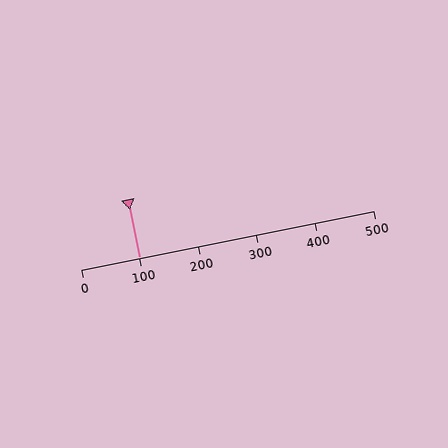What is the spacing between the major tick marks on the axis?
The major ticks are spaced 100 apart.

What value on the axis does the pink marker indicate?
The marker indicates approximately 100.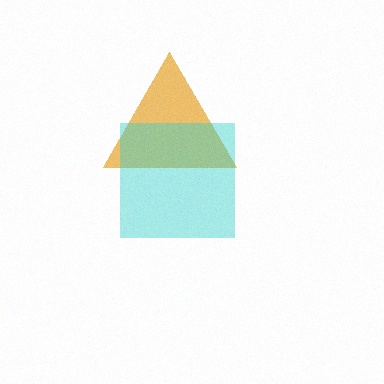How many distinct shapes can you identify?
There are 2 distinct shapes: an orange triangle, a cyan square.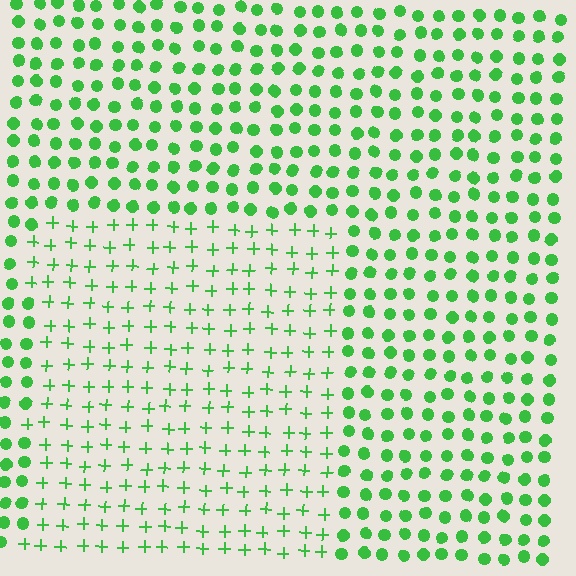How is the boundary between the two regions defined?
The boundary is defined by a change in element shape: plus signs inside vs. circles outside. All elements share the same color and spacing.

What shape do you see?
I see a rectangle.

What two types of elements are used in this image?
The image uses plus signs inside the rectangle region and circles outside it.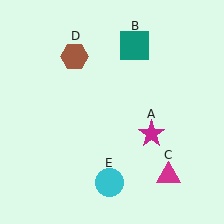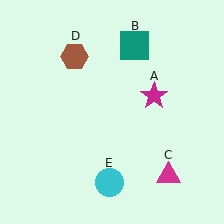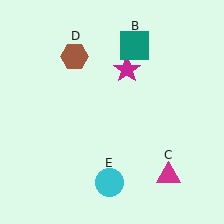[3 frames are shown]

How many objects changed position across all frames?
1 object changed position: magenta star (object A).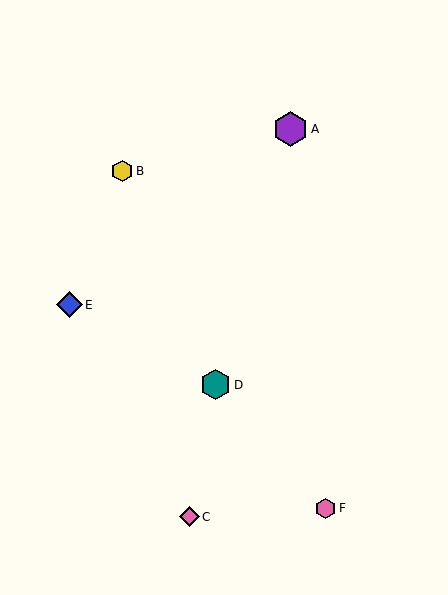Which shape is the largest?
The purple hexagon (labeled A) is the largest.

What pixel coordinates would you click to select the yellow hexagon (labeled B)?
Click at (122, 171) to select the yellow hexagon B.